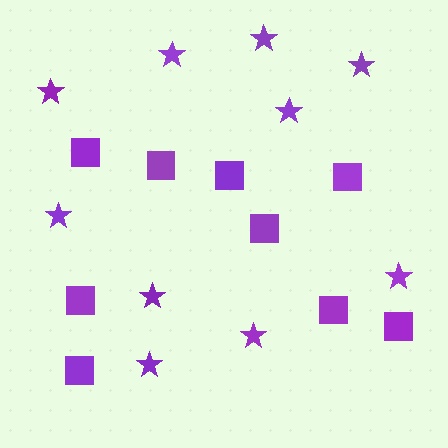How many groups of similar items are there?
There are 2 groups: one group of stars (10) and one group of squares (9).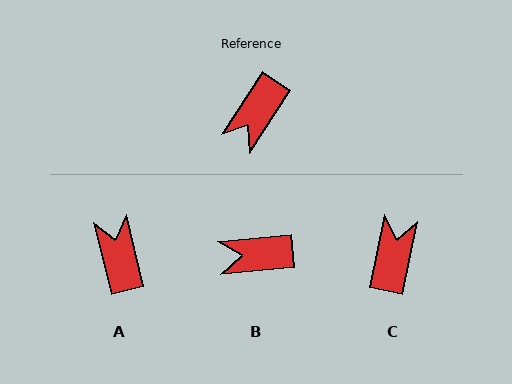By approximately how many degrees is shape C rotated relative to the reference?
Approximately 159 degrees clockwise.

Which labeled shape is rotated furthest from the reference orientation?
C, about 159 degrees away.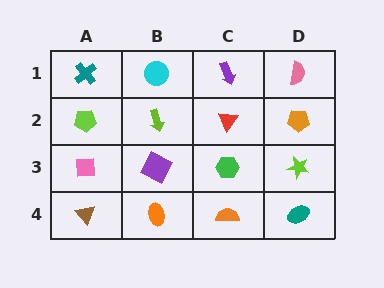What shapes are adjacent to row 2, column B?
A cyan circle (row 1, column B), a purple square (row 3, column B), a lime pentagon (row 2, column A), a red triangle (row 2, column C).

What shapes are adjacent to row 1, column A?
A lime pentagon (row 2, column A), a cyan circle (row 1, column B).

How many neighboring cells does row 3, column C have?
4.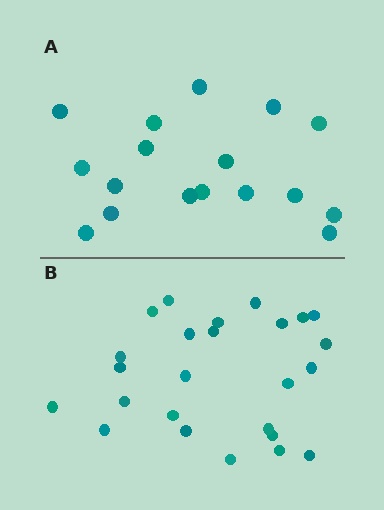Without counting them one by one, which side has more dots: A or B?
Region B (the bottom region) has more dots.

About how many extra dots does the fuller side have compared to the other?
Region B has roughly 8 or so more dots than region A.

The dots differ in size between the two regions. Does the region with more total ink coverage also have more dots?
No. Region A has more total ink coverage because its dots are larger, but region B actually contains more individual dots. Total area can be misleading — the number of items is what matters here.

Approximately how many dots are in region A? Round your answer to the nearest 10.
About 20 dots. (The exact count is 17, which rounds to 20.)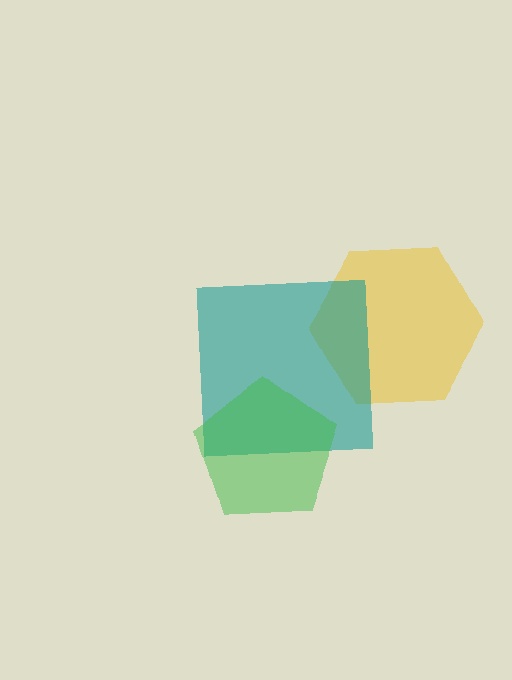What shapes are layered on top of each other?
The layered shapes are: a yellow hexagon, a teal square, a green pentagon.